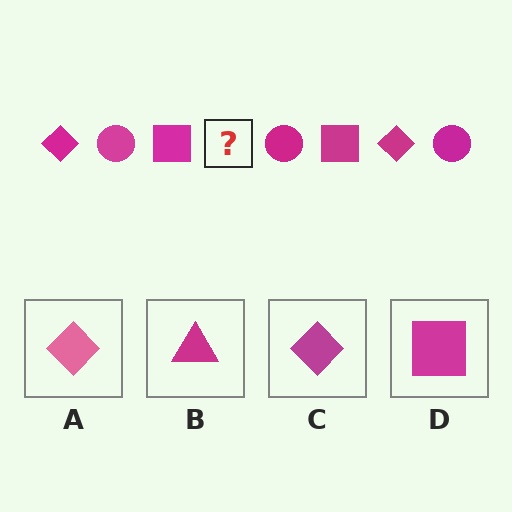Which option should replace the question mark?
Option C.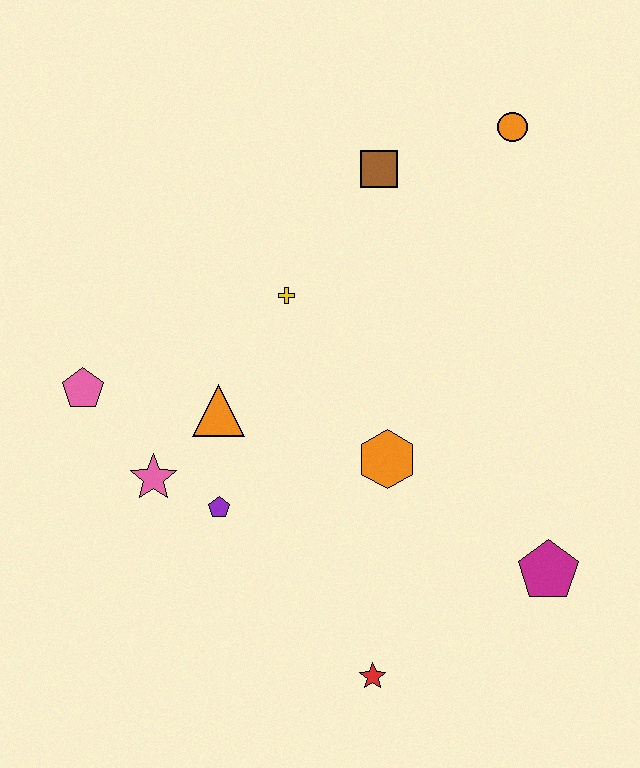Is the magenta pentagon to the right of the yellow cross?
Yes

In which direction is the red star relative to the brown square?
The red star is below the brown square.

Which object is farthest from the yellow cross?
The red star is farthest from the yellow cross.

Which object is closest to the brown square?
The orange circle is closest to the brown square.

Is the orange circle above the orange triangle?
Yes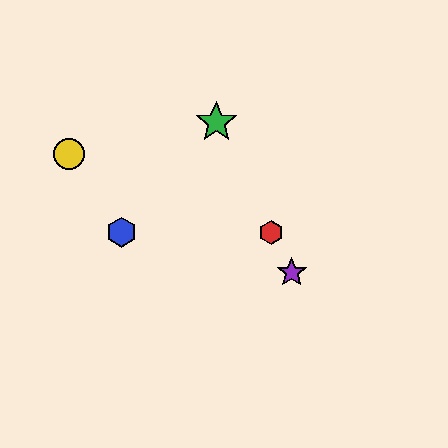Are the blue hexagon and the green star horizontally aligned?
No, the blue hexagon is at y≈232 and the green star is at y≈122.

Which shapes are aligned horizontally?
The red hexagon, the blue hexagon are aligned horizontally.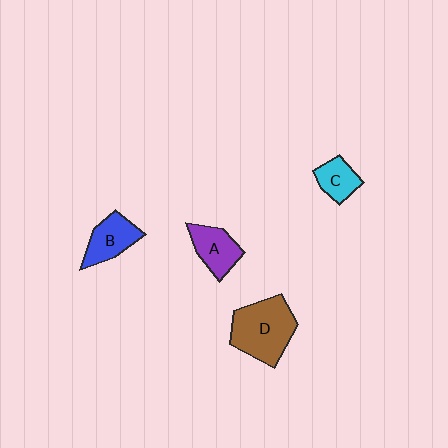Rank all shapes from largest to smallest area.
From largest to smallest: D (brown), B (blue), A (purple), C (cyan).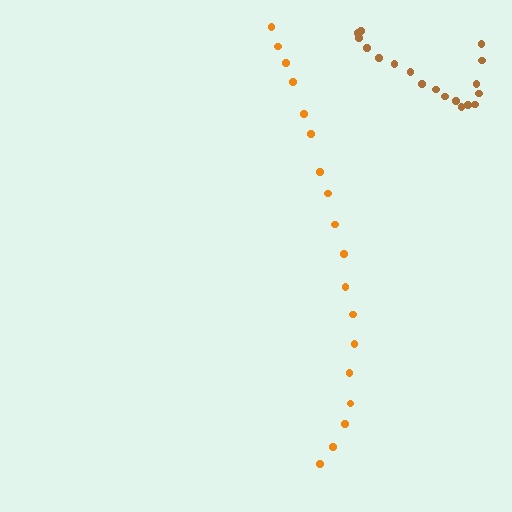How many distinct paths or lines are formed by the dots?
There are 2 distinct paths.